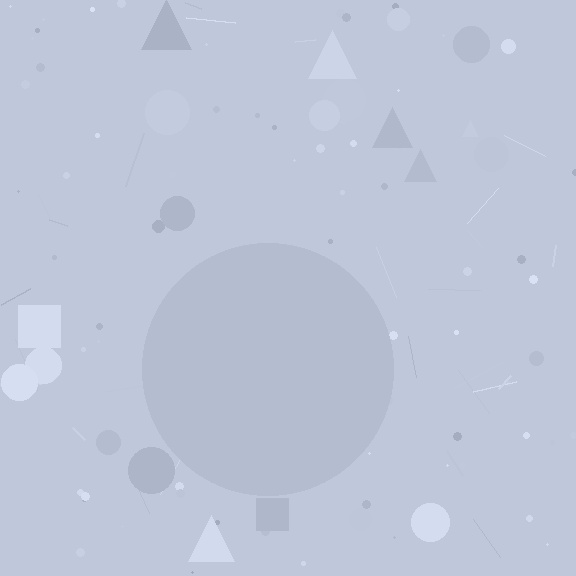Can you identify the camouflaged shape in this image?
The camouflaged shape is a circle.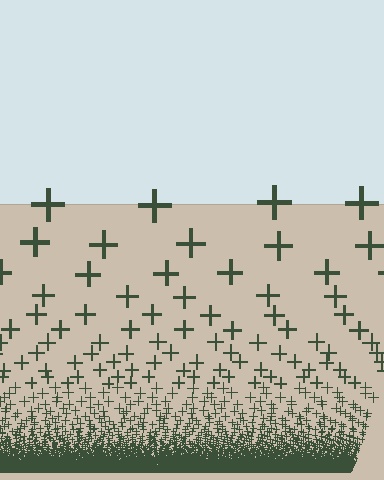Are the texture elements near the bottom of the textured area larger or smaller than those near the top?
Smaller. The gradient is inverted — elements near the bottom are smaller and denser.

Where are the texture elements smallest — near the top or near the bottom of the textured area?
Near the bottom.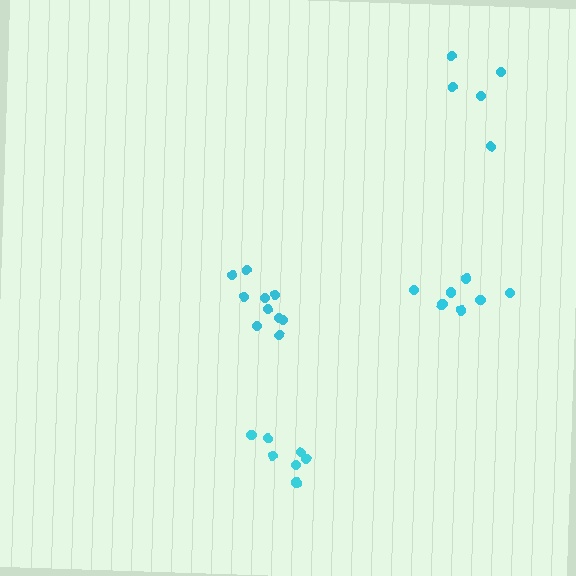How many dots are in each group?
Group 1: 10 dots, Group 2: 7 dots, Group 3: 8 dots, Group 4: 5 dots (30 total).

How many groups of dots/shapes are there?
There are 4 groups.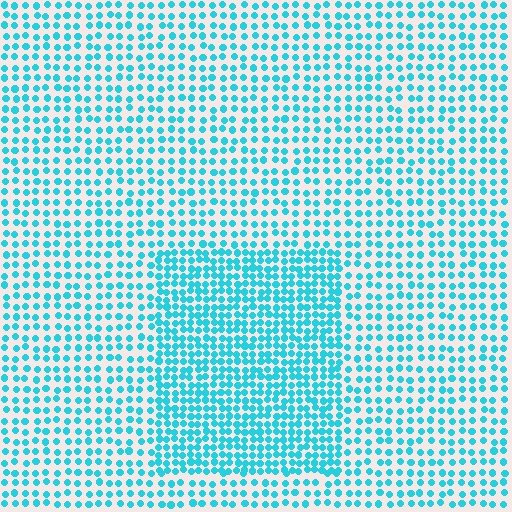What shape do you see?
I see a rectangle.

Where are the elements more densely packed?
The elements are more densely packed inside the rectangle boundary.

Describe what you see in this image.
The image contains small cyan elements arranged at two different densities. A rectangle-shaped region is visible where the elements are more densely packed than the surrounding area.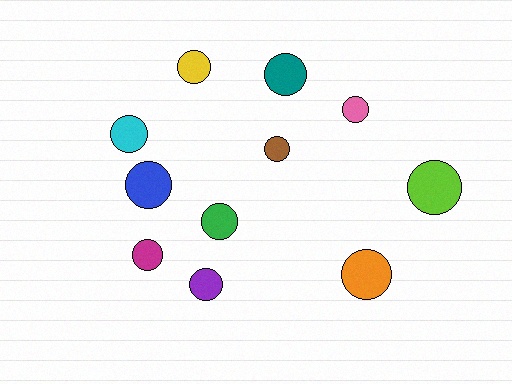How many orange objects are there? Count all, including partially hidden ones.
There is 1 orange object.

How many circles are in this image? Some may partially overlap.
There are 11 circles.